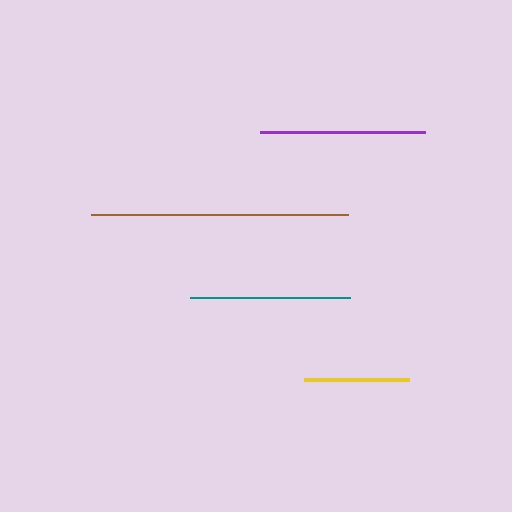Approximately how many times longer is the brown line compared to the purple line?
The brown line is approximately 1.6 times the length of the purple line.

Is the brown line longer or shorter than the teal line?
The brown line is longer than the teal line.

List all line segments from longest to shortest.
From longest to shortest: brown, purple, teal, yellow.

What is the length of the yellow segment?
The yellow segment is approximately 105 pixels long.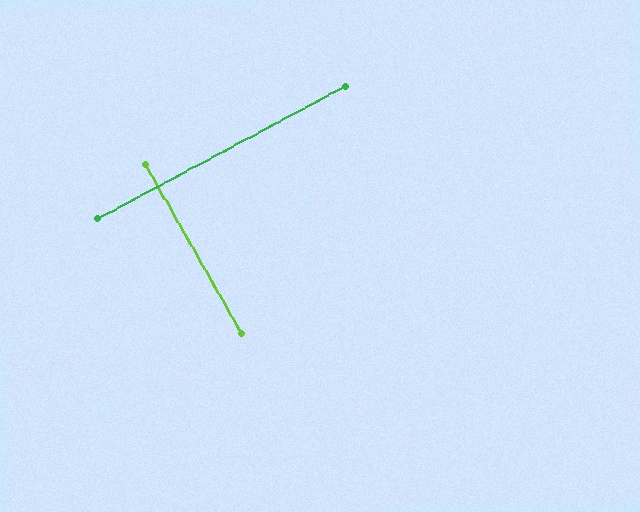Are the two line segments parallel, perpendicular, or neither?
Perpendicular — they meet at approximately 88°.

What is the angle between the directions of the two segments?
Approximately 88 degrees.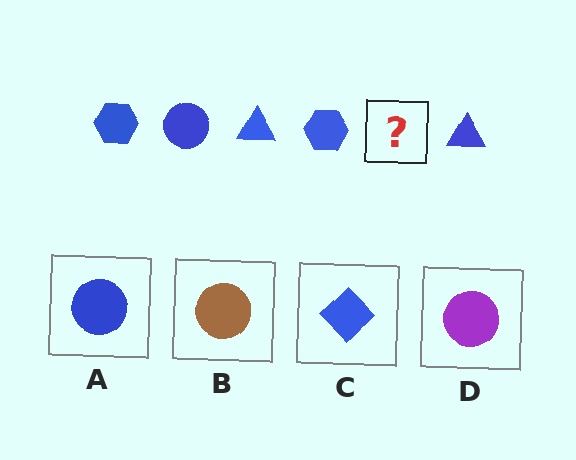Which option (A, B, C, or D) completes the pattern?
A.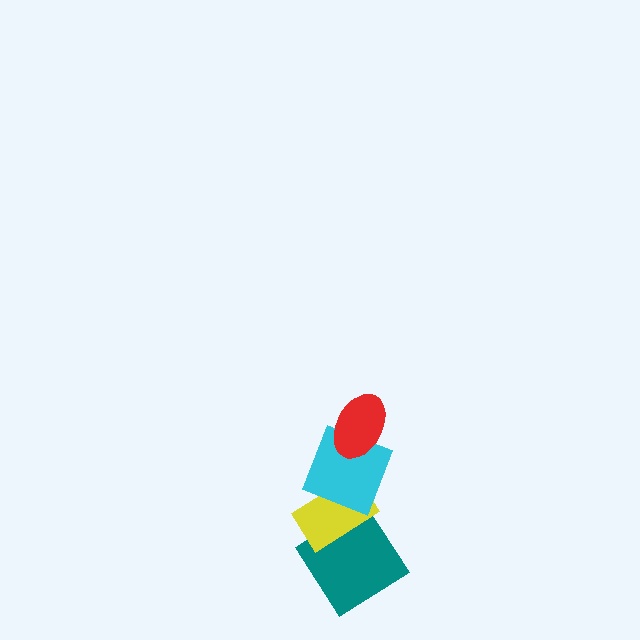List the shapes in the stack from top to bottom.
From top to bottom: the red ellipse, the cyan square, the yellow rectangle, the teal diamond.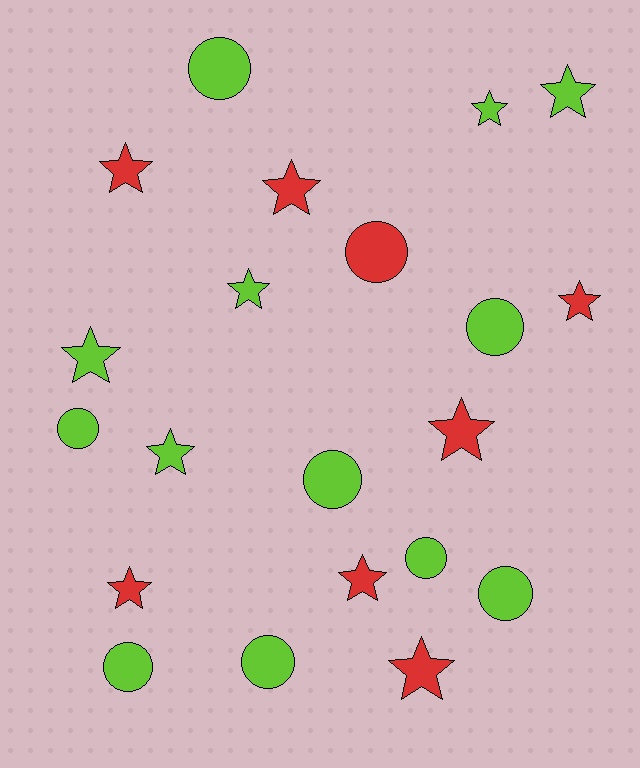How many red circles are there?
There is 1 red circle.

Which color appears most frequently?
Lime, with 13 objects.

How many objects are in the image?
There are 21 objects.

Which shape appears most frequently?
Star, with 12 objects.